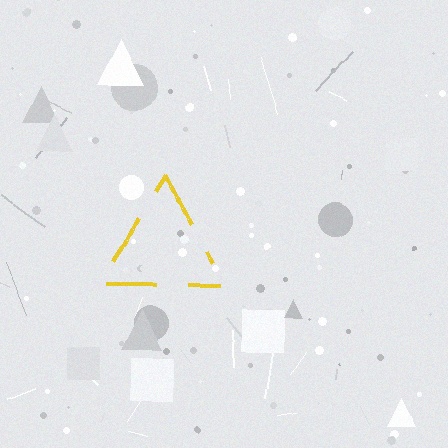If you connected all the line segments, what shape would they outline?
They would outline a triangle.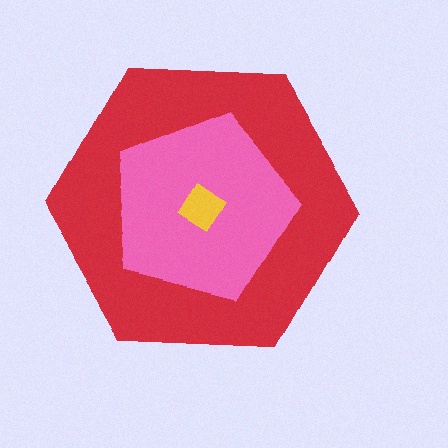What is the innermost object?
The yellow diamond.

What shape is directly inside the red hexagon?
The pink pentagon.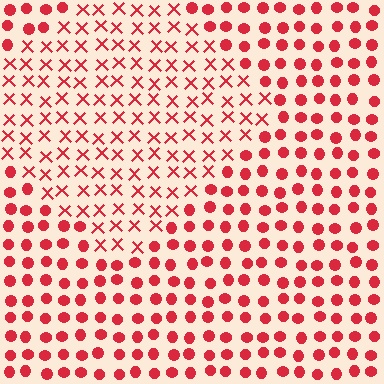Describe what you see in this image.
The image is filled with small red elements arranged in a uniform grid. A diamond-shaped region contains X marks, while the surrounding area contains circles. The boundary is defined purely by the change in element shape.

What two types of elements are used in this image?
The image uses X marks inside the diamond region and circles outside it.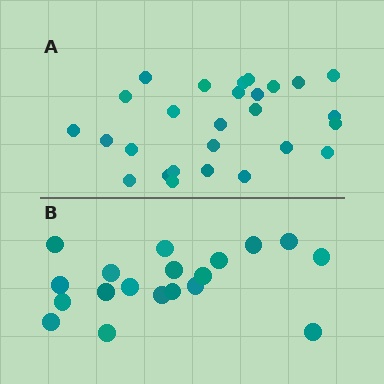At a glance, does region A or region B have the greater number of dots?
Region A (the top region) has more dots.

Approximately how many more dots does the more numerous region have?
Region A has roughly 8 or so more dots than region B.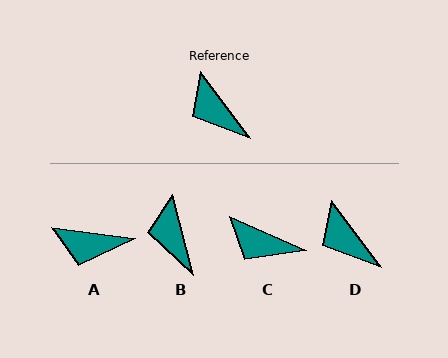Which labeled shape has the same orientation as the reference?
D.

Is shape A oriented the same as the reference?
No, it is off by about 46 degrees.